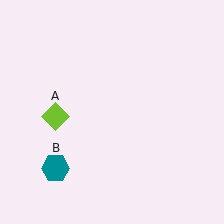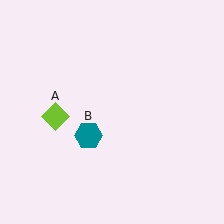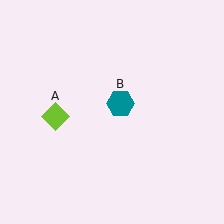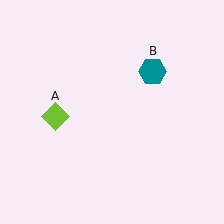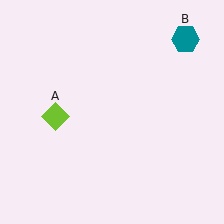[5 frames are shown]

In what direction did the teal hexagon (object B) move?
The teal hexagon (object B) moved up and to the right.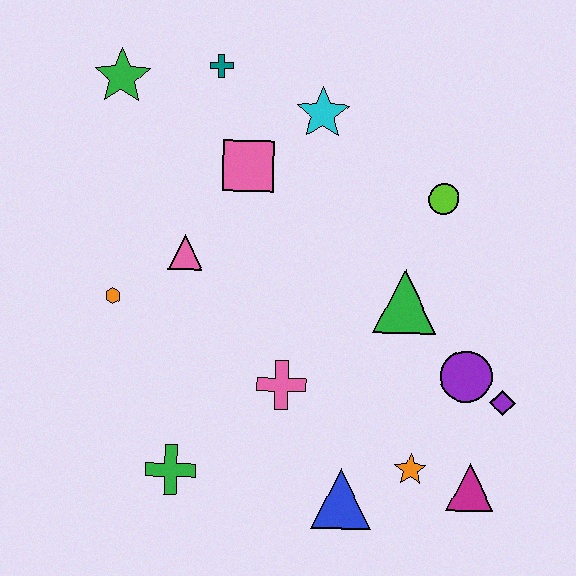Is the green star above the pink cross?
Yes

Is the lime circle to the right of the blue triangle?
Yes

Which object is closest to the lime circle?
The green triangle is closest to the lime circle.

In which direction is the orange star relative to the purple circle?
The orange star is below the purple circle.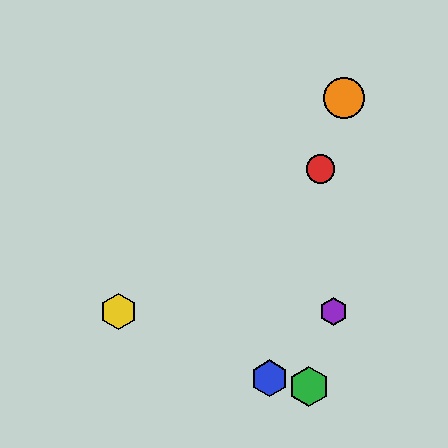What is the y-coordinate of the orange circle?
The orange circle is at y≈98.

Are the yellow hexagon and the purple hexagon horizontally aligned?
Yes, both are at y≈311.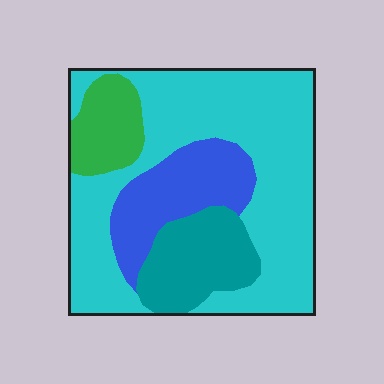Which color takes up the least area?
Green, at roughly 10%.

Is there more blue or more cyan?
Cyan.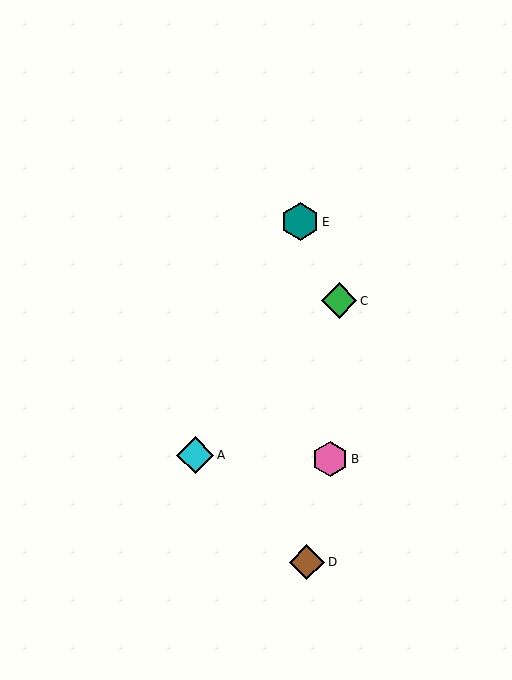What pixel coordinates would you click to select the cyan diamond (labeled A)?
Click at (195, 455) to select the cyan diamond A.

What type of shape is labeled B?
Shape B is a pink hexagon.